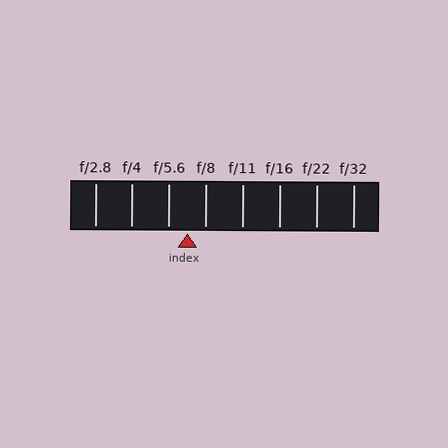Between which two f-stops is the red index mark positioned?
The index mark is between f/5.6 and f/8.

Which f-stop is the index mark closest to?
The index mark is closest to f/8.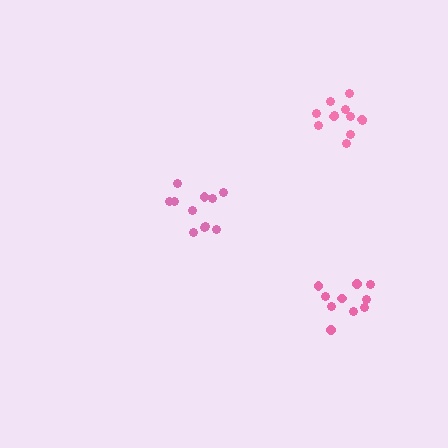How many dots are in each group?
Group 1: 11 dots, Group 2: 12 dots, Group 3: 10 dots (33 total).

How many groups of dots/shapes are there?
There are 3 groups.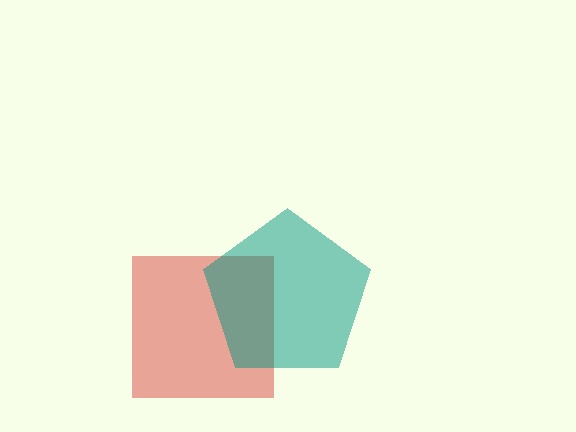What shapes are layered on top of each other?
The layered shapes are: a red square, a teal pentagon.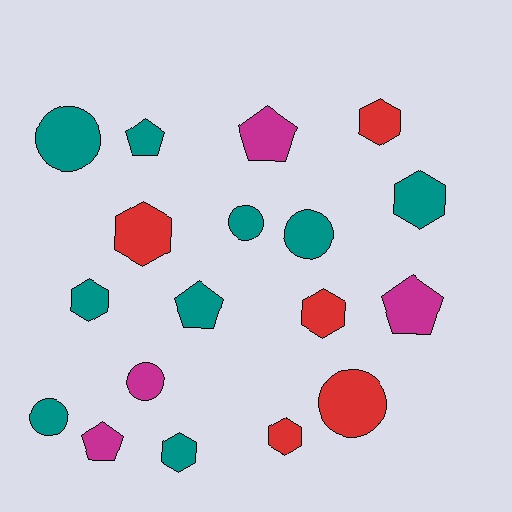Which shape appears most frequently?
Hexagon, with 7 objects.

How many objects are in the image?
There are 18 objects.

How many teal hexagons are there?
There are 3 teal hexagons.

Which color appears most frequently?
Teal, with 9 objects.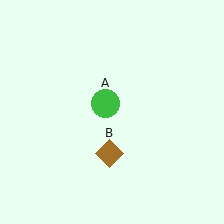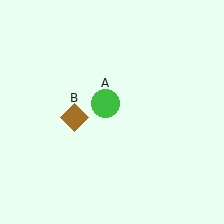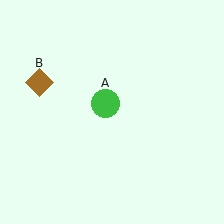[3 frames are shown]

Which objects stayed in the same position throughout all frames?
Green circle (object A) remained stationary.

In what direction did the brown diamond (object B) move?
The brown diamond (object B) moved up and to the left.